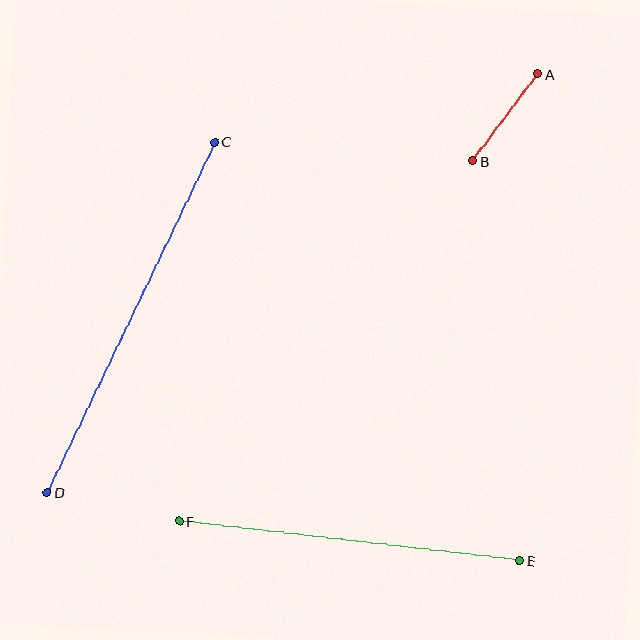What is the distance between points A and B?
The distance is approximately 109 pixels.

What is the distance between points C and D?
The distance is approximately 388 pixels.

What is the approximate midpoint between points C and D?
The midpoint is at approximately (131, 317) pixels.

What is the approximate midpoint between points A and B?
The midpoint is at approximately (505, 117) pixels.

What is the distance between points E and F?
The distance is approximately 342 pixels.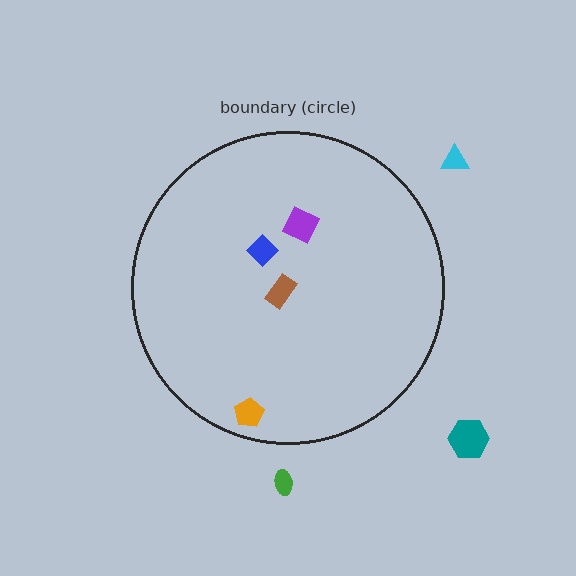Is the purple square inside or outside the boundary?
Inside.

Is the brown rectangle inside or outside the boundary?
Inside.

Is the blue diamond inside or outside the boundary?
Inside.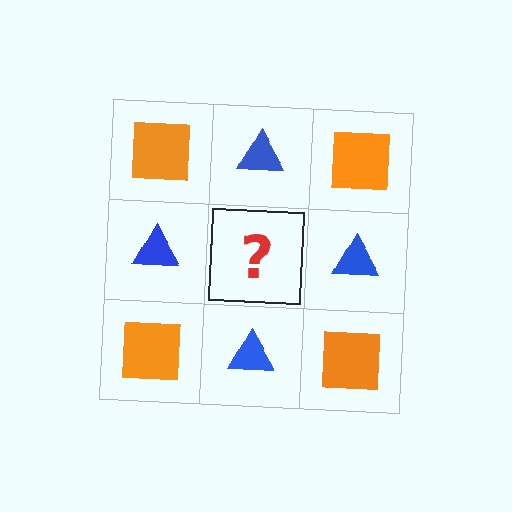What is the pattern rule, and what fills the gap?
The rule is that it alternates orange square and blue triangle in a checkerboard pattern. The gap should be filled with an orange square.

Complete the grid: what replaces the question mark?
The question mark should be replaced with an orange square.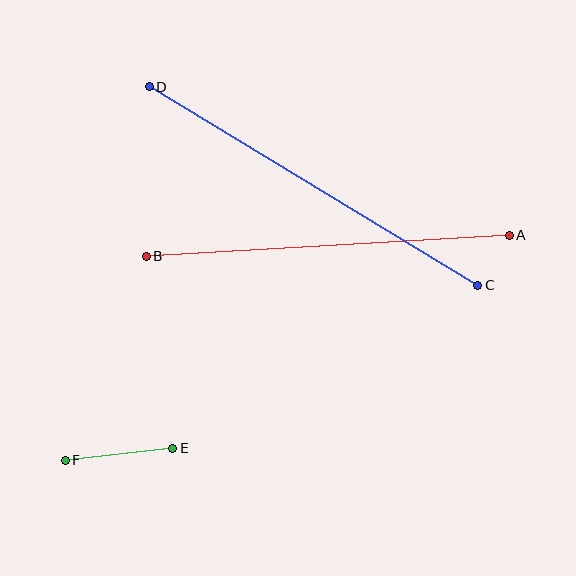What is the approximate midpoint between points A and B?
The midpoint is at approximately (328, 246) pixels.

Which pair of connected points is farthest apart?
Points C and D are farthest apart.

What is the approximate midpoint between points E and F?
The midpoint is at approximately (119, 454) pixels.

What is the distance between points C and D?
The distance is approximately 384 pixels.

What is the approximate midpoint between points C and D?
The midpoint is at approximately (313, 186) pixels.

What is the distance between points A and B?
The distance is approximately 363 pixels.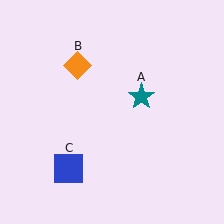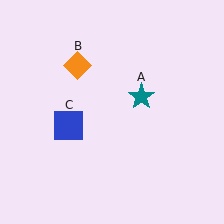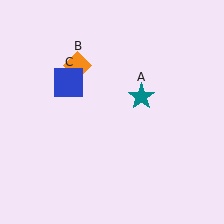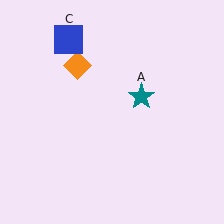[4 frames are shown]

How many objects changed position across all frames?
1 object changed position: blue square (object C).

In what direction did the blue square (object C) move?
The blue square (object C) moved up.